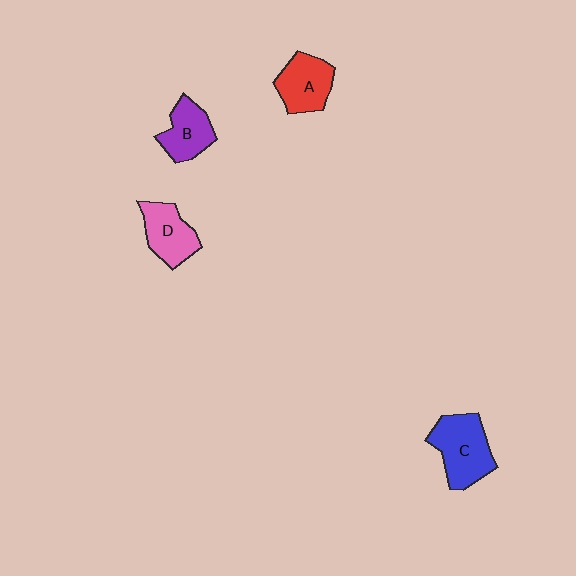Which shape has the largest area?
Shape C (blue).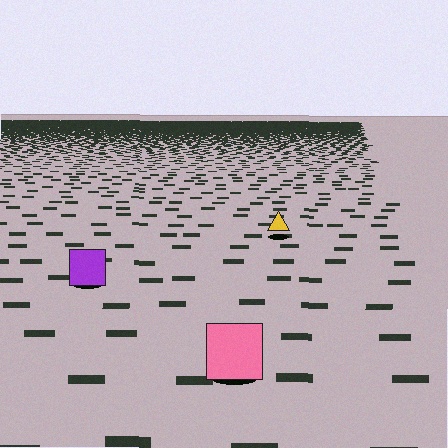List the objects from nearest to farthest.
From nearest to farthest: the pink square, the purple square, the yellow triangle.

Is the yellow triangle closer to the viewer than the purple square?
No. The purple square is closer — you can tell from the texture gradient: the ground texture is coarser near it.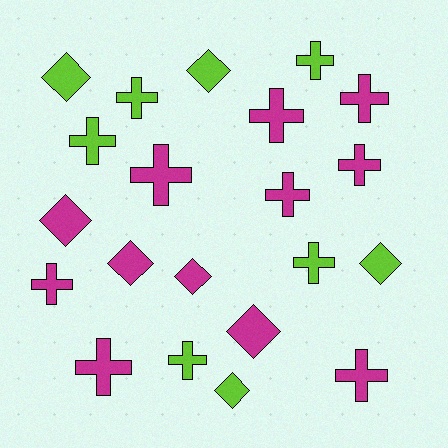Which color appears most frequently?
Magenta, with 12 objects.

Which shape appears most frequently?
Cross, with 13 objects.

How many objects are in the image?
There are 21 objects.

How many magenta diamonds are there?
There are 4 magenta diamonds.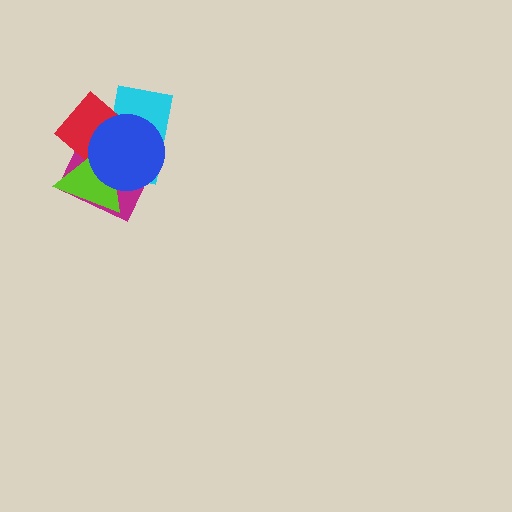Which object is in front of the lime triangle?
The blue circle is in front of the lime triangle.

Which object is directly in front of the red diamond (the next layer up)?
The lime triangle is directly in front of the red diamond.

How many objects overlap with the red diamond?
4 objects overlap with the red diamond.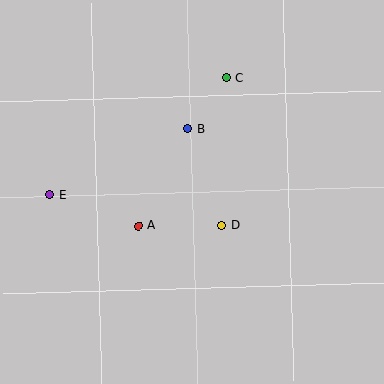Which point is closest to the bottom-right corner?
Point D is closest to the bottom-right corner.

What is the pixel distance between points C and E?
The distance between C and E is 212 pixels.